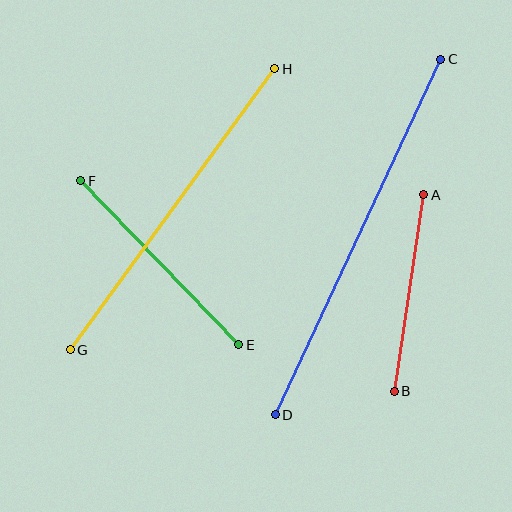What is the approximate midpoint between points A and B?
The midpoint is at approximately (409, 293) pixels.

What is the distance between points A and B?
The distance is approximately 199 pixels.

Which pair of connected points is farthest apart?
Points C and D are farthest apart.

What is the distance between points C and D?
The distance is approximately 392 pixels.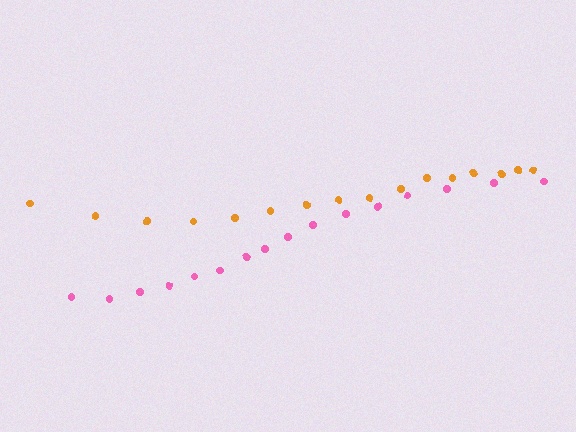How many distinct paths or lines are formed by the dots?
There are 2 distinct paths.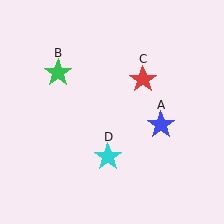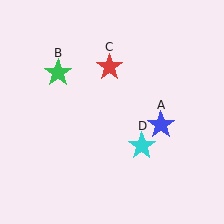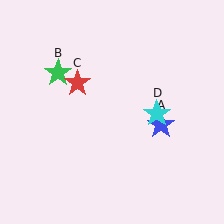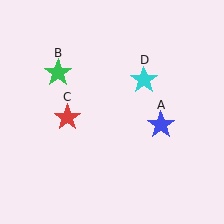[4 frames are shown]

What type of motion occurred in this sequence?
The red star (object C), cyan star (object D) rotated counterclockwise around the center of the scene.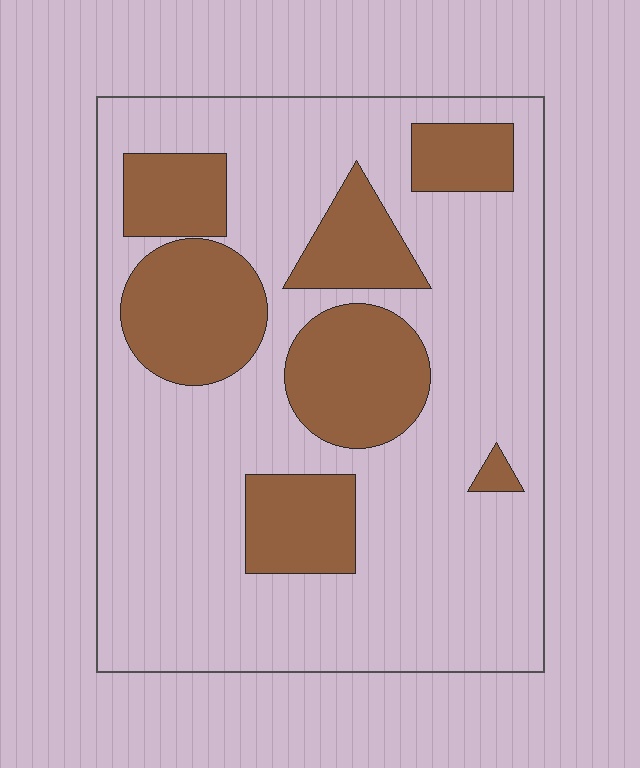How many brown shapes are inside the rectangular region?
7.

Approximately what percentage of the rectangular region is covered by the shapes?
Approximately 30%.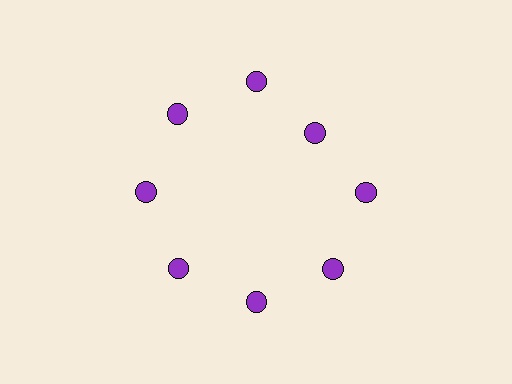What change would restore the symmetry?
The symmetry would be restored by moving it outward, back onto the ring so that all 8 circles sit at equal angles and equal distance from the center.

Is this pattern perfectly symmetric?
No. The 8 purple circles are arranged in a ring, but one element near the 2 o'clock position is pulled inward toward the center, breaking the 8-fold rotational symmetry.